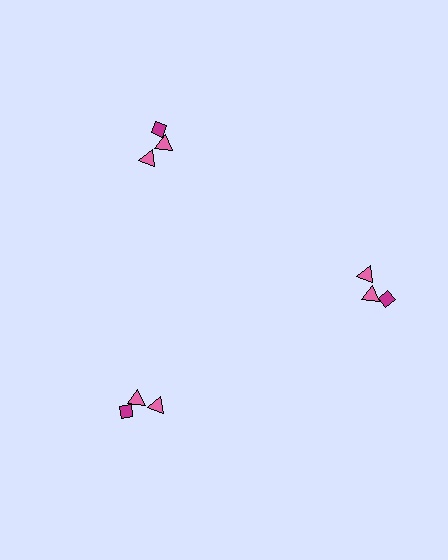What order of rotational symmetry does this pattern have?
This pattern has 3-fold rotational symmetry.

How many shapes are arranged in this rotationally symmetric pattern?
There are 9 shapes, arranged in 3 groups of 3.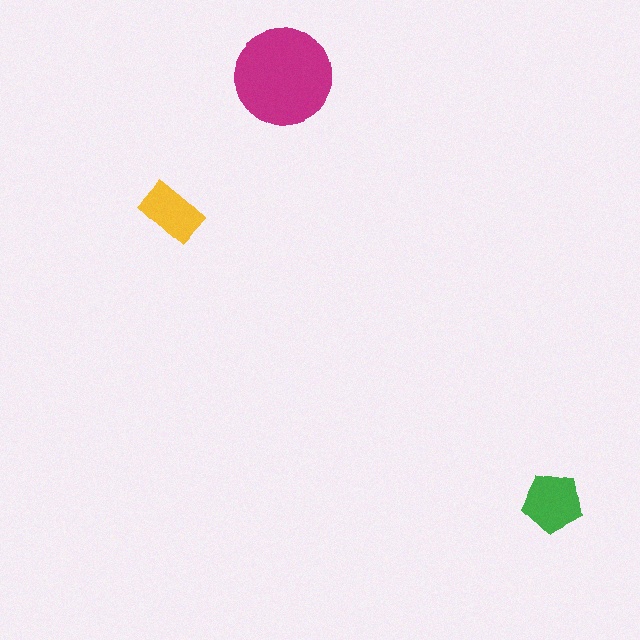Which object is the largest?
The magenta circle.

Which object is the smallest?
The yellow rectangle.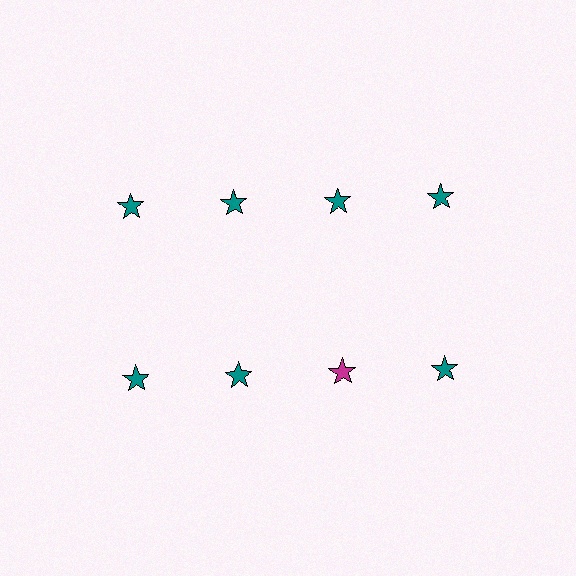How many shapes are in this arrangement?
There are 8 shapes arranged in a grid pattern.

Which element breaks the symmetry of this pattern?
The magenta star in the second row, center column breaks the symmetry. All other shapes are teal stars.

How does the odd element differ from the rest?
It has a different color: magenta instead of teal.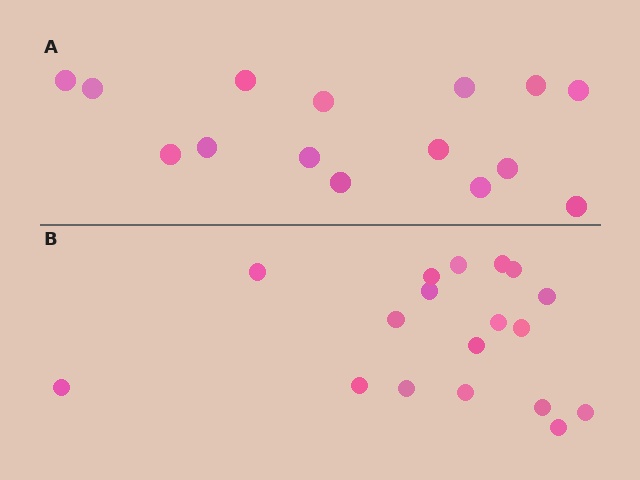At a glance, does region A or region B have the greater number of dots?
Region B (the bottom region) has more dots.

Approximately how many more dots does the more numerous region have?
Region B has just a few more — roughly 2 or 3 more dots than region A.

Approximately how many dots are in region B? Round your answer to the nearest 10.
About 20 dots. (The exact count is 18, which rounds to 20.)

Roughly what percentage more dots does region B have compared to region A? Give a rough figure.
About 20% more.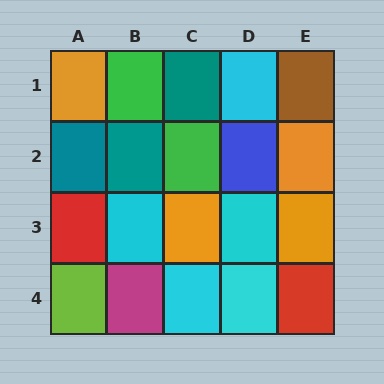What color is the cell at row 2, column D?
Blue.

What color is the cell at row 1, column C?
Teal.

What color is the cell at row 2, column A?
Teal.